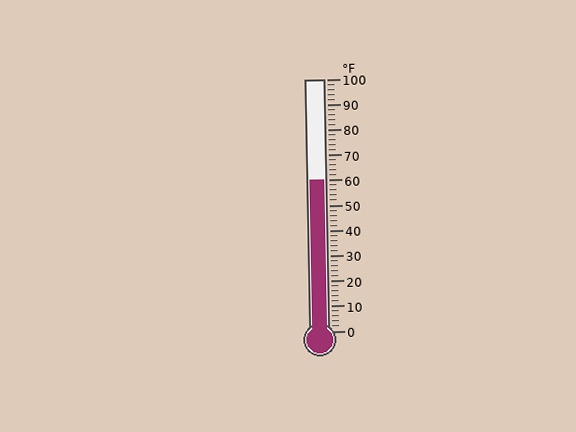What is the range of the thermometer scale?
The thermometer scale ranges from 0°F to 100°F.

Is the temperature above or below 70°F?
The temperature is below 70°F.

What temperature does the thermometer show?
The thermometer shows approximately 60°F.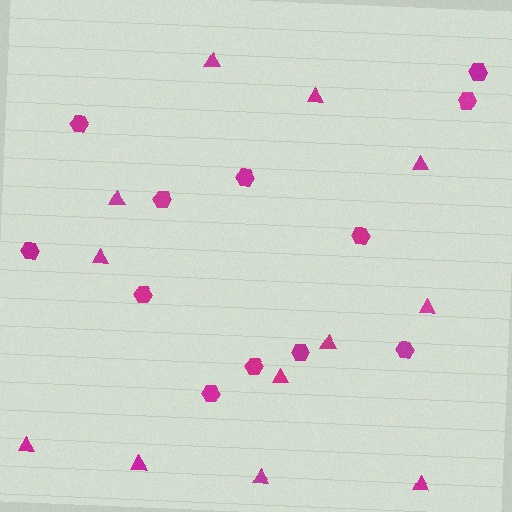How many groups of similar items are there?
There are 2 groups: one group of hexagons (12) and one group of triangles (12).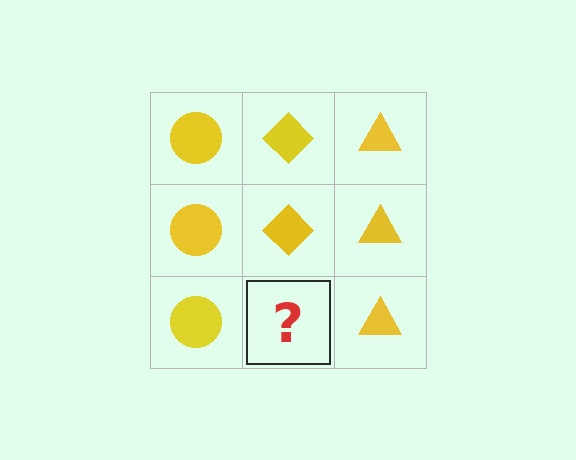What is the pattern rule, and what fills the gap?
The rule is that each column has a consistent shape. The gap should be filled with a yellow diamond.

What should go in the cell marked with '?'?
The missing cell should contain a yellow diamond.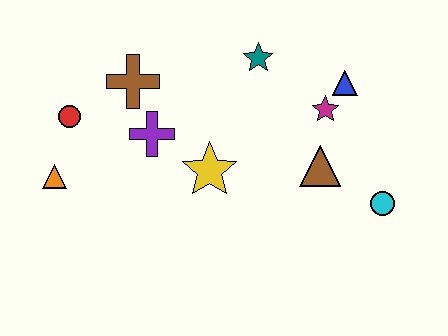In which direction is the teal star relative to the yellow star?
The teal star is above the yellow star.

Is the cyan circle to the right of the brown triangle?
Yes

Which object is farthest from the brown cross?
The cyan circle is farthest from the brown cross.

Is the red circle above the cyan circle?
Yes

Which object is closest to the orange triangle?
The red circle is closest to the orange triangle.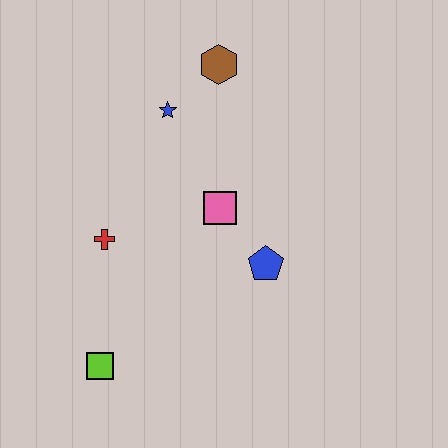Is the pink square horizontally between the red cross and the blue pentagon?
Yes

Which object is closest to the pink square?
The blue pentagon is closest to the pink square.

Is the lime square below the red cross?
Yes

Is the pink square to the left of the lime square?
No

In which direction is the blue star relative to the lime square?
The blue star is above the lime square.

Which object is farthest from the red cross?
The brown hexagon is farthest from the red cross.